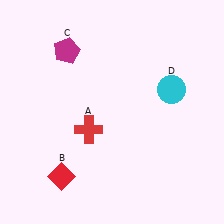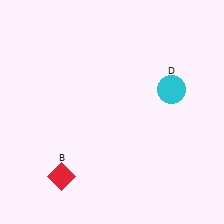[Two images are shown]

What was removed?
The red cross (A), the magenta pentagon (C) were removed in Image 2.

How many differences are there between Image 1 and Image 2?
There are 2 differences between the two images.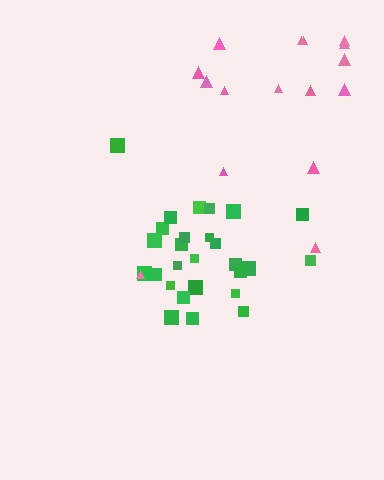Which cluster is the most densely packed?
Green.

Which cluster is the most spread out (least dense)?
Pink.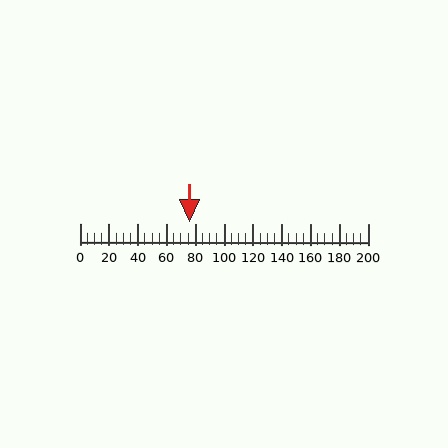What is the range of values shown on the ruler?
The ruler shows values from 0 to 200.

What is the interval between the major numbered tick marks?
The major tick marks are spaced 20 units apart.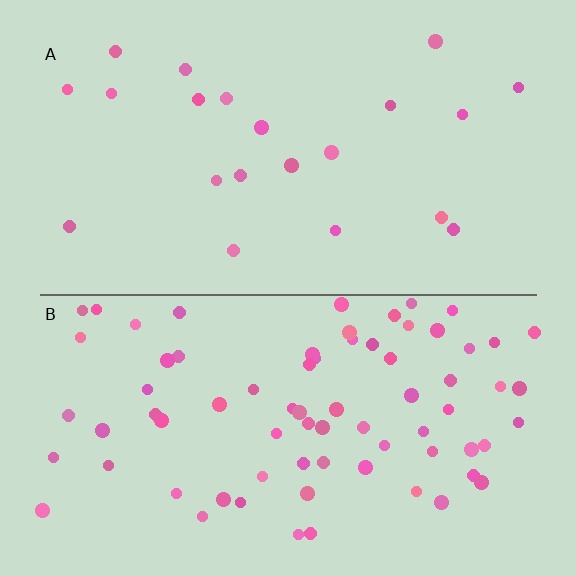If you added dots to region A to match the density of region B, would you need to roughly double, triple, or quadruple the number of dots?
Approximately triple.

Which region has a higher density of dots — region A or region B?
B (the bottom).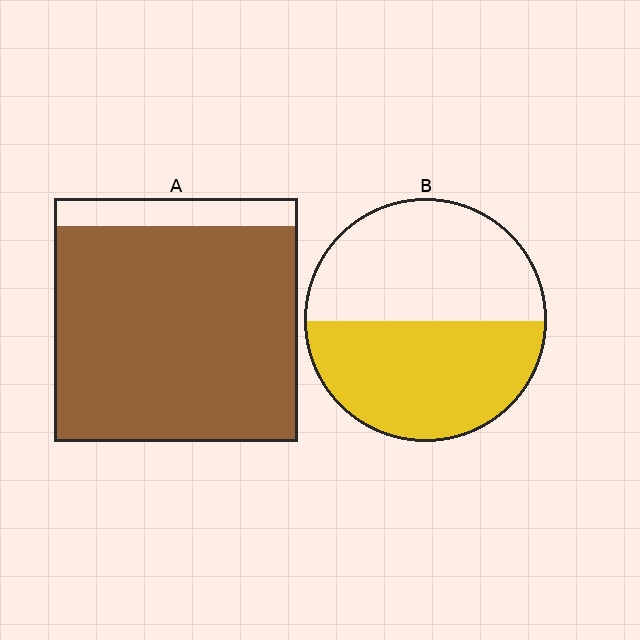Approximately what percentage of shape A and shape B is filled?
A is approximately 90% and B is approximately 50%.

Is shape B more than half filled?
Roughly half.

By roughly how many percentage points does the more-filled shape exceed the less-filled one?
By roughly 40 percentage points (A over B).